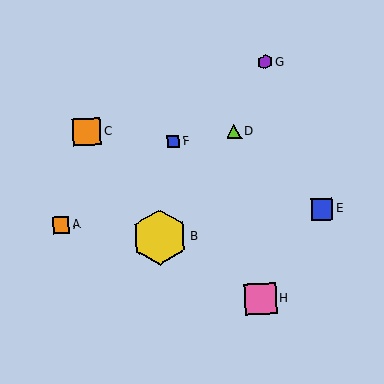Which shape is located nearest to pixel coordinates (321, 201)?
The blue square (labeled E) at (322, 209) is nearest to that location.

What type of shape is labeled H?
Shape H is a pink square.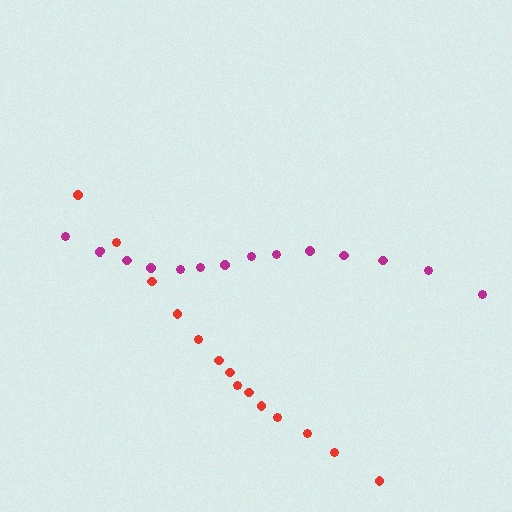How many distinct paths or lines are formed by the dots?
There are 2 distinct paths.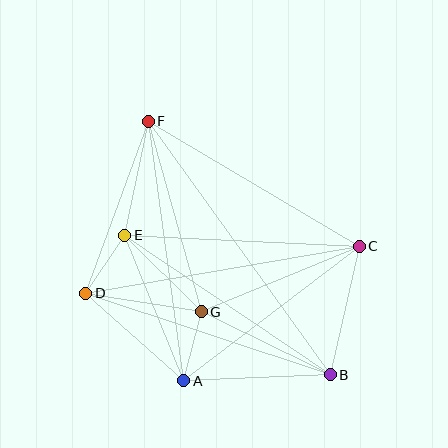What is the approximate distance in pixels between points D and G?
The distance between D and G is approximately 117 pixels.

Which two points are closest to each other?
Points D and E are closest to each other.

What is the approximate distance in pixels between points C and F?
The distance between C and F is approximately 245 pixels.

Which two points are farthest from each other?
Points B and F are farthest from each other.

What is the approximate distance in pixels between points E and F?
The distance between E and F is approximately 116 pixels.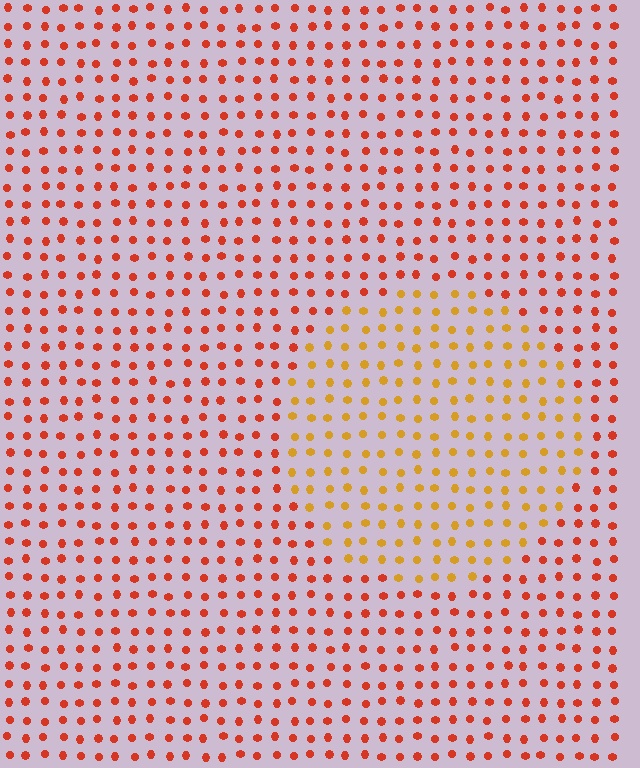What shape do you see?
I see a circle.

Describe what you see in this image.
The image is filled with small red elements in a uniform arrangement. A circle-shaped region is visible where the elements are tinted to a slightly different hue, forming a subtle color boundary.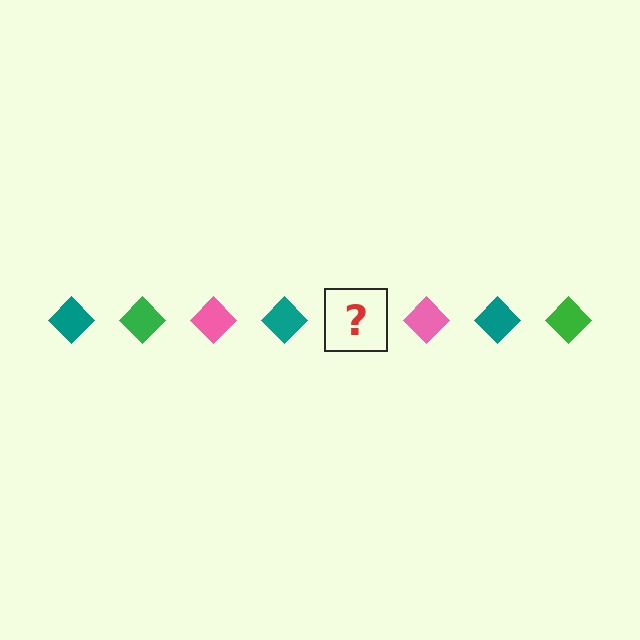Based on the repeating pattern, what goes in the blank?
The blank should be a green diamond.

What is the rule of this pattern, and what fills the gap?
The rule is that the pattern cycles through teal, green, pink diamonds. The gap should be filled with a green diamond.